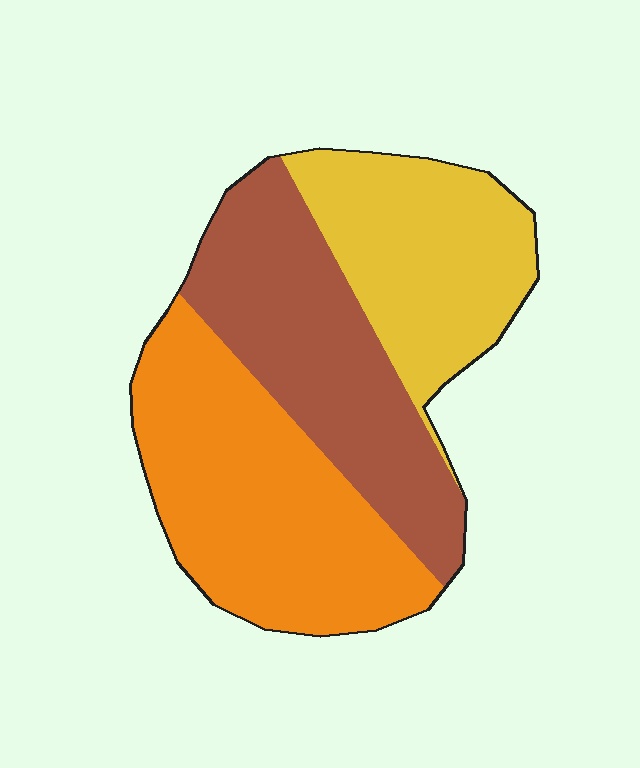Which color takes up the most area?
Orange, at roughly 40%.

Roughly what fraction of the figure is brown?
Brown covers about 35% of the figure.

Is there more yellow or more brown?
Brown.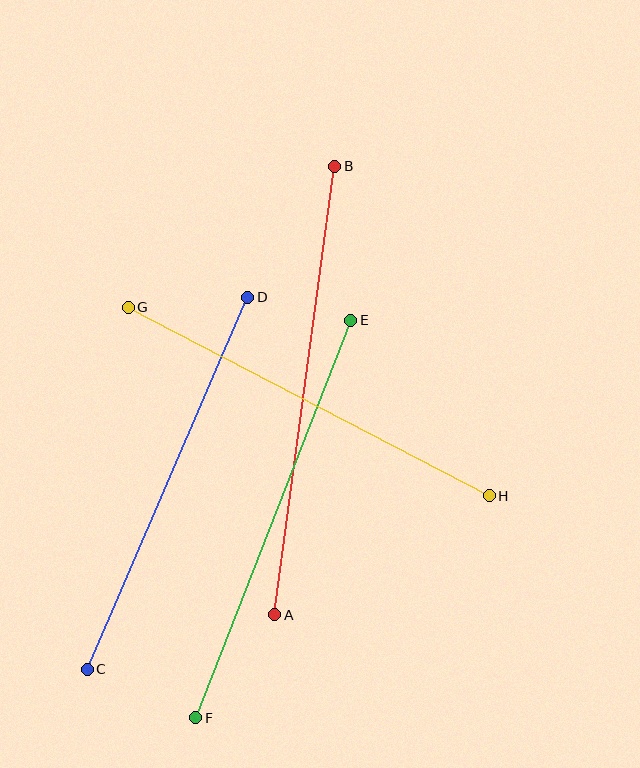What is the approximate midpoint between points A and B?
The midpoint is at approximately (305, 391) pixels.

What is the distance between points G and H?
The distance is approximately 407 pixels.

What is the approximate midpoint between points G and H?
The midpoint is at approximately (309, 402) pixels.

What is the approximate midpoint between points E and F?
The midpoint is at approximately (273, 519) pixels.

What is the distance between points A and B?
The distance is approximately 453 pixels.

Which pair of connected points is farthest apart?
Points A and B are farthest apart.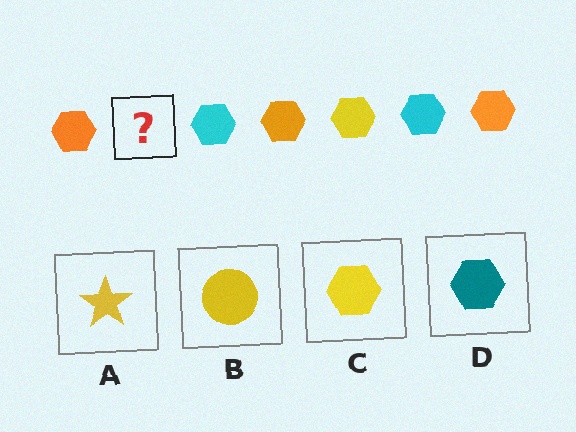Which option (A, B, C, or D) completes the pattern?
C.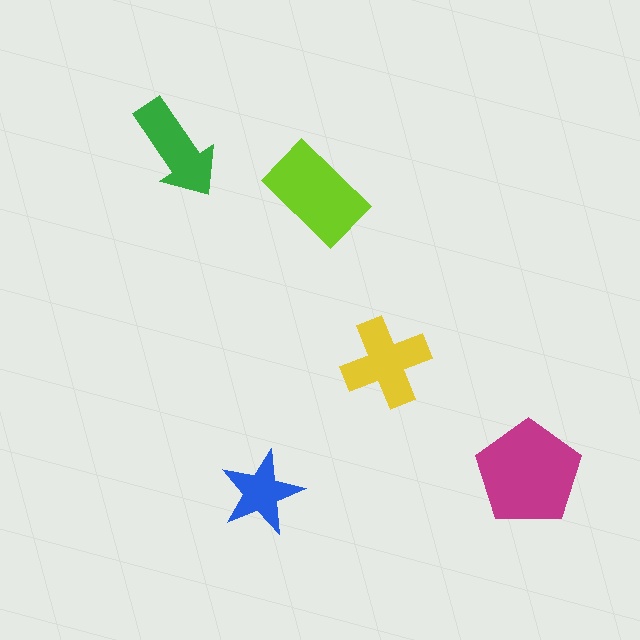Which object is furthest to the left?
The green arrow is leftmost.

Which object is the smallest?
The blue star.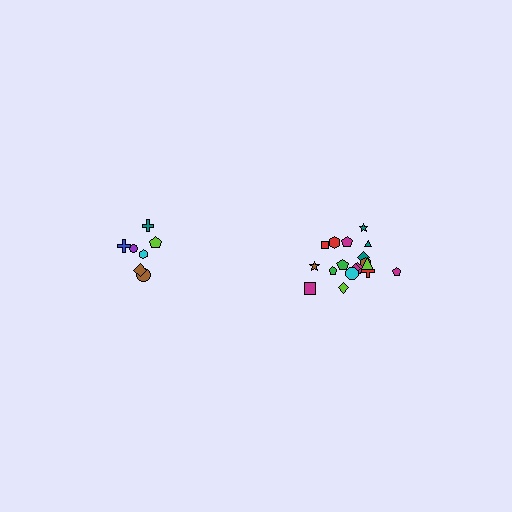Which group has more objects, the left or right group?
The right group.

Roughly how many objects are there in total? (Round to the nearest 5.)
Roughly 25 objects in total.